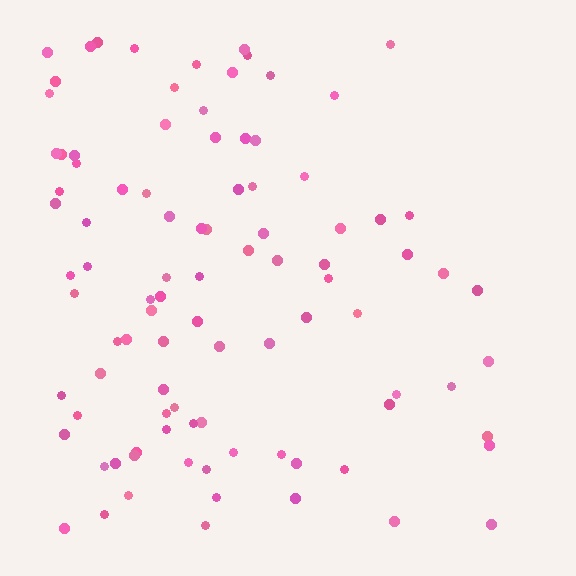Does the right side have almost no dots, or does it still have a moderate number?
Still a moderate number, just noticeably fewer than the left.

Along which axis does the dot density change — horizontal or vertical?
Horizontal.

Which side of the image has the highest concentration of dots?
The left.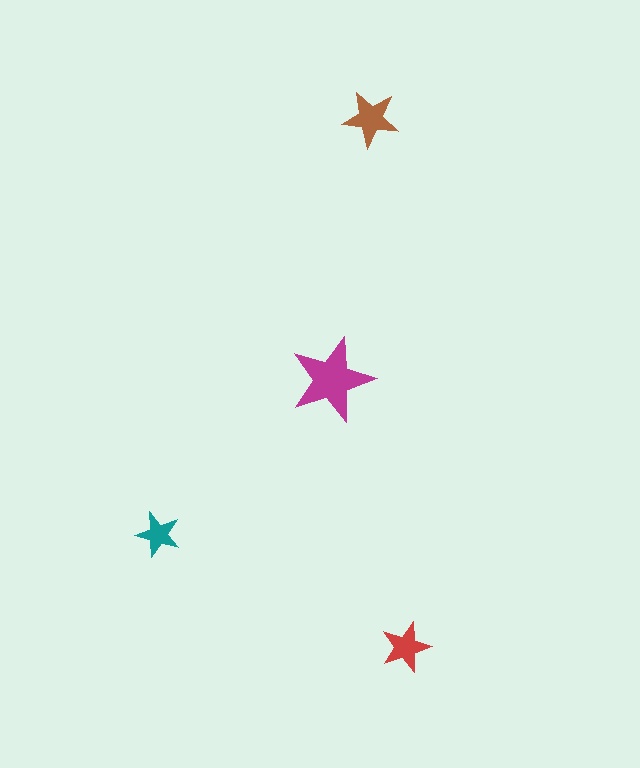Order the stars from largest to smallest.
the magenta one, the brown one, the red one, the teal one.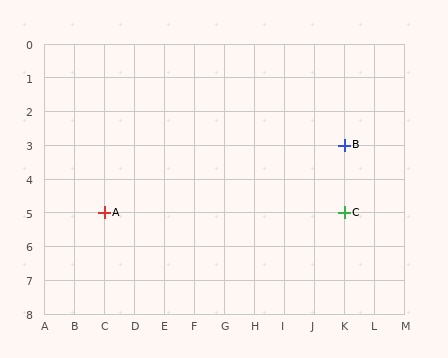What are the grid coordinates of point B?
Point B is at grid coordinates (K, 3).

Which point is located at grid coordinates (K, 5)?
Point C is at (K, 5).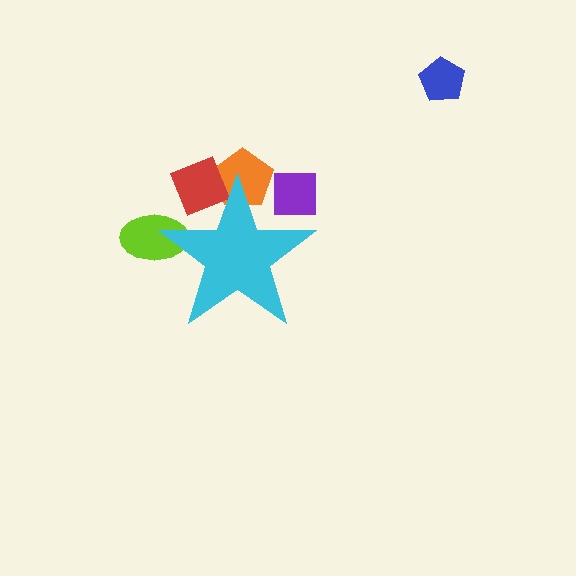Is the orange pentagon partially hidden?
Yes, the orange pentagon is partially hidden behind the cyan star.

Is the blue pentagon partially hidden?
No, the blue pentagon is fully visible.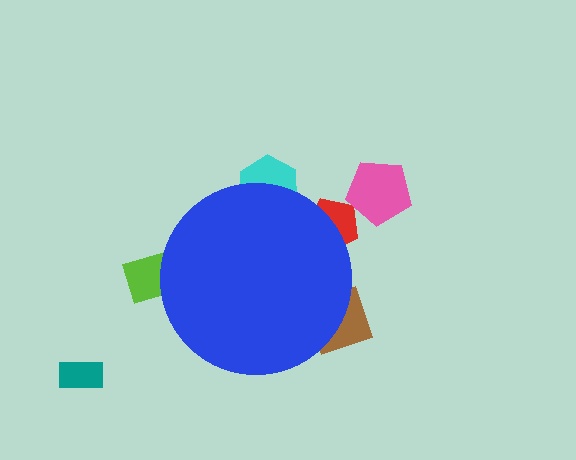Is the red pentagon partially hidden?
Yes, the red pentagon is partially hidden behind the blue circle.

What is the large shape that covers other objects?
A blue circle.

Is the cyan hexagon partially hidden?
Yes, the cyan hexagon is partially hidden behind the blue circle.